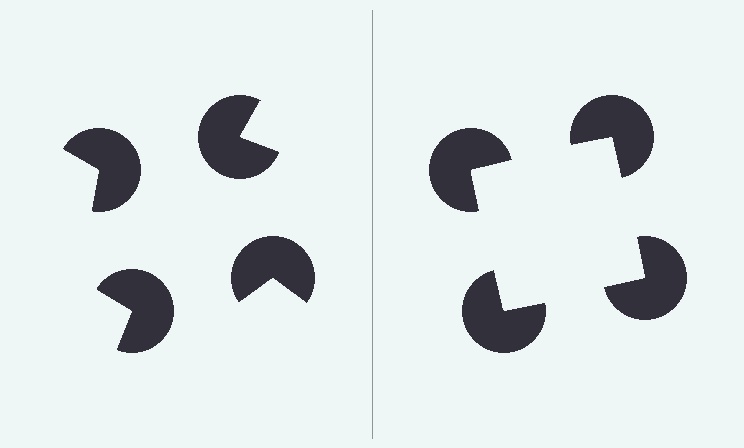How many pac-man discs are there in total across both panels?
8 — 4 on each side.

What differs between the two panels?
The pac-man discs are positioned identically on both sides; only the wedge orientations differ. On the right they align to a square; on the left they are misaligned.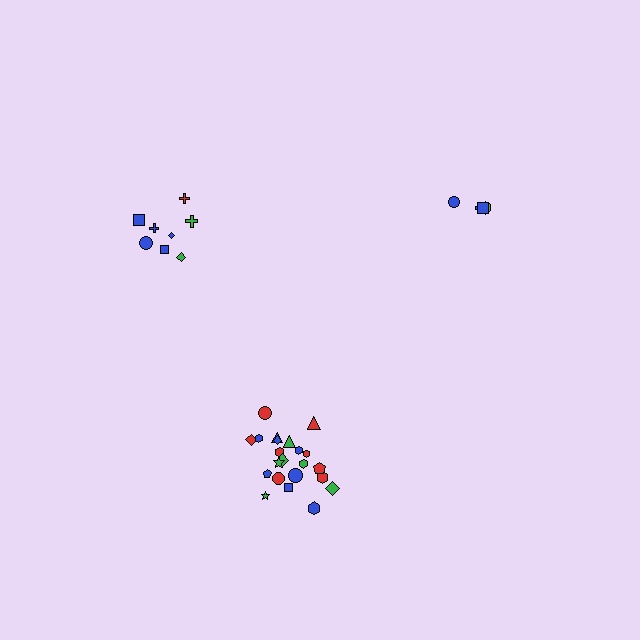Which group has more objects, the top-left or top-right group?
The top-left group.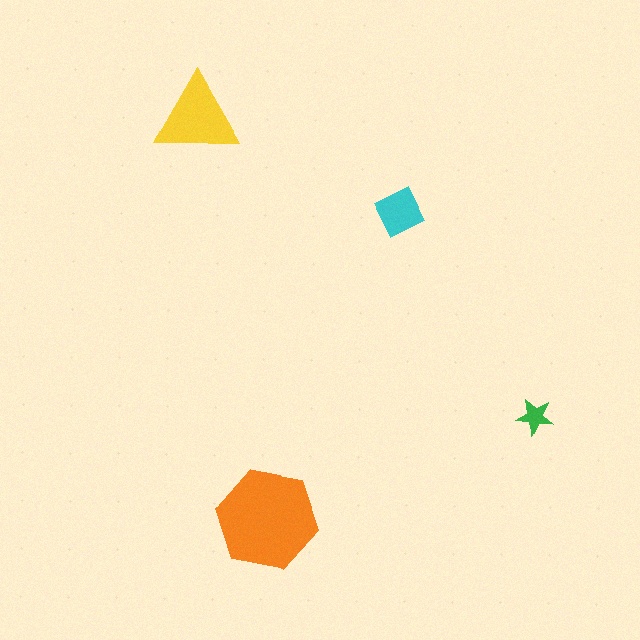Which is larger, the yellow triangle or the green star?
The yellow triangle.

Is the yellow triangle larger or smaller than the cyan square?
Larger.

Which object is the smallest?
The green star.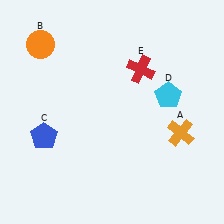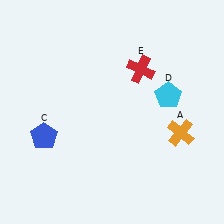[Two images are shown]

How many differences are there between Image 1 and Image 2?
There is 1 difference between the two images.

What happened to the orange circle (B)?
The orange circle (B) was removed in Image 2. It was in the top-left area of Image 1.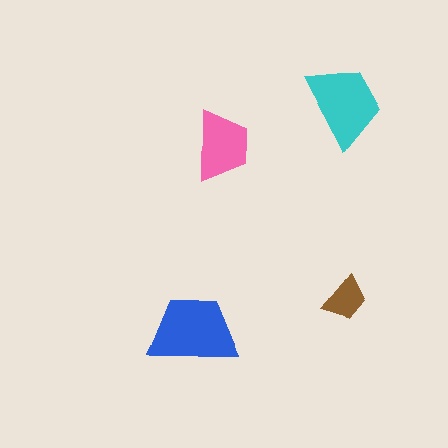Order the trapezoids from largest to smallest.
the blue one, the cyan one, the pink one, the brown one.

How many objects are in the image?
There are 4 objects in the image.